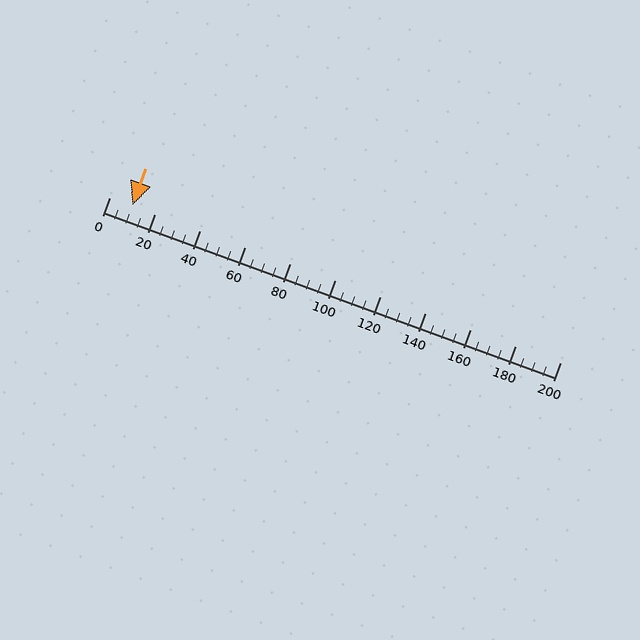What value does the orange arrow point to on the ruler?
The orange arrow points to approximately 10.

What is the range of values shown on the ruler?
The ruler shows values from 0 to 200.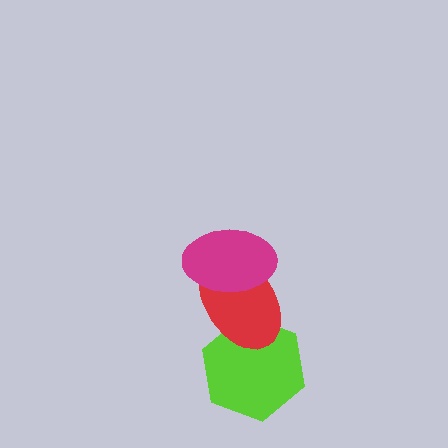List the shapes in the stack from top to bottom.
From top to bottom: the magenta ellipse, the red ellipse, the lime hexagon.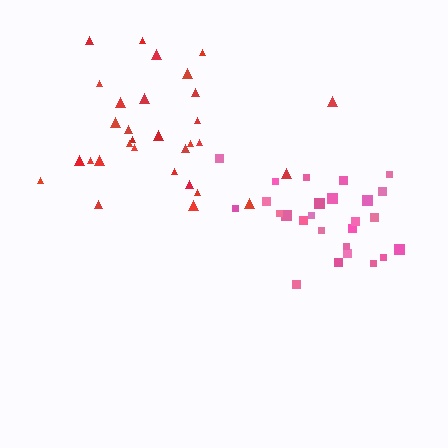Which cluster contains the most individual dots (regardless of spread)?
Red (31).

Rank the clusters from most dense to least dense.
pink, red.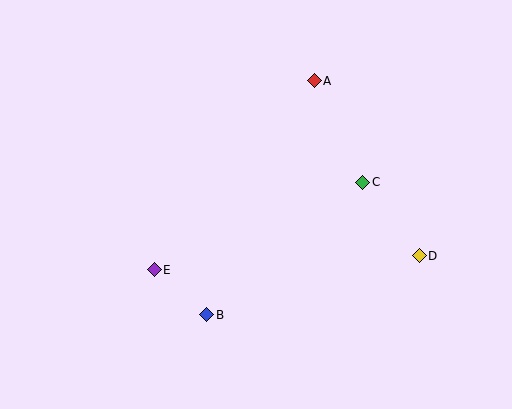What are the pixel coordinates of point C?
Point C is at (363, 183).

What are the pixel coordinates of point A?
Point A is at (314, 81).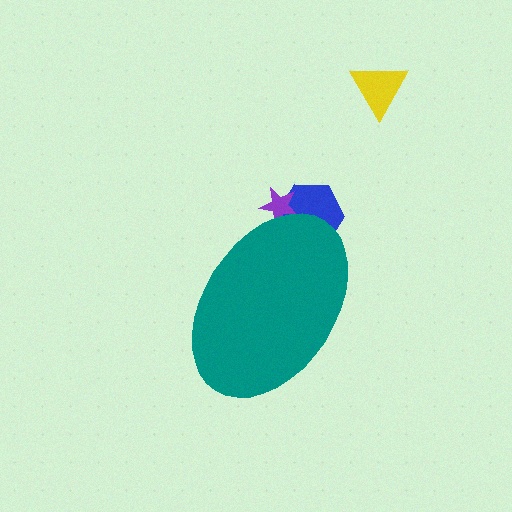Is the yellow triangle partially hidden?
No, the yellow triangle is fully visible.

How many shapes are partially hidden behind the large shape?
2 shapes are partially hidden.